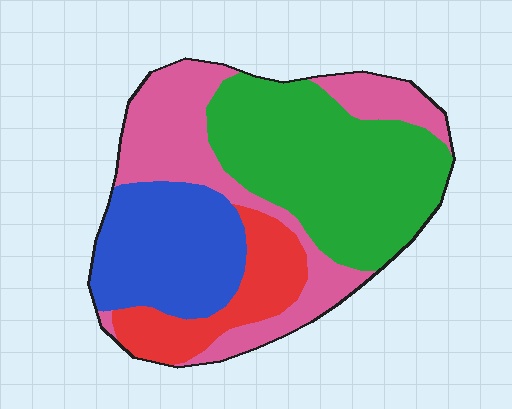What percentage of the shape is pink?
Pink covers 28% of the shape.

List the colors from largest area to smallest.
From largest to smallest: green, pink, blue, red.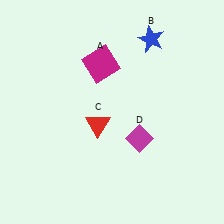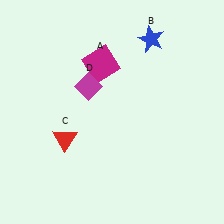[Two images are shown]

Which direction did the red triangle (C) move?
The red triangle (C) moved left.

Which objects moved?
The objects that moved are: the red triangle (C), the magenta diamond (D).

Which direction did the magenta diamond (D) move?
The magenta diamond (D) moved up.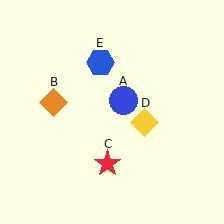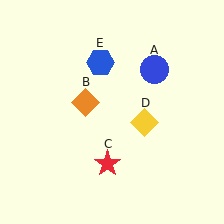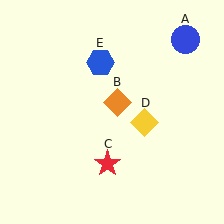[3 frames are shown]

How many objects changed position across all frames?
2 objects changed position: blue circle (object A), orange diamond (object B).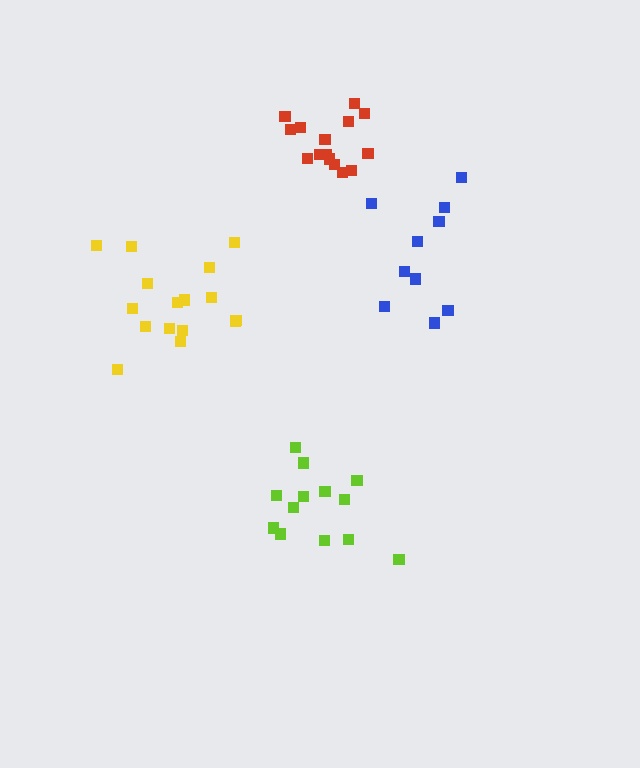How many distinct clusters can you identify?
There are 4 distinct clusters.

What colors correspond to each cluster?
The clusters are colored: blue, lime, red, yellow.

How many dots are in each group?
Group 1: 10 dots, Group 2: 13 dots, Group 3: 15 dots, Group 4: 16 dots (54 total).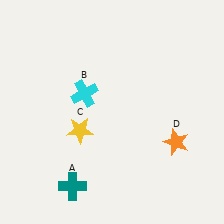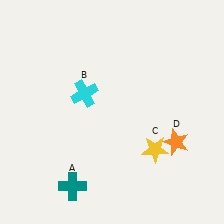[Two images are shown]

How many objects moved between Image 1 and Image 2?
1 object moved between the two images.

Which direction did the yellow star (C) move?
The yellow star (C) moved right.